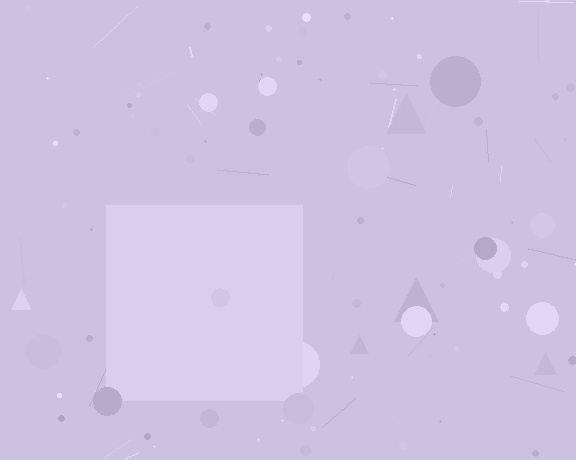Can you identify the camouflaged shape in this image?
The camouflaged shape is a square.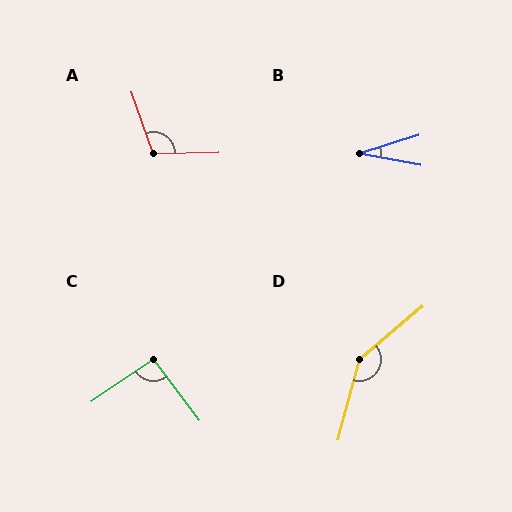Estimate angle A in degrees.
Approximately 108 degrees.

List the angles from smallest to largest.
B (28°), C (93°), A (108°), D (145°).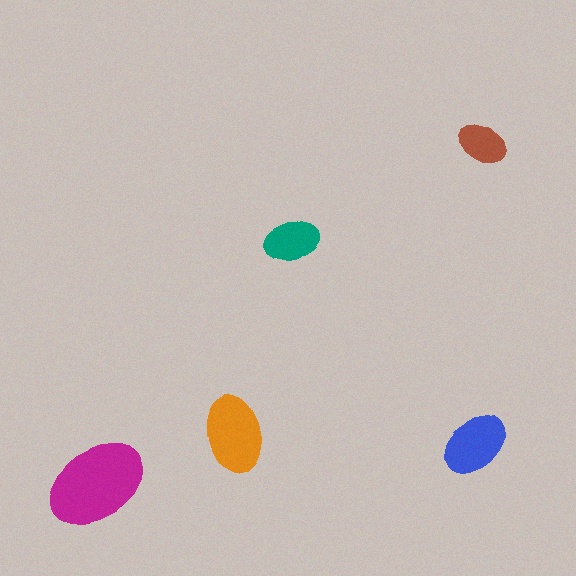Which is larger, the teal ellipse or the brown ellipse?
The teal one.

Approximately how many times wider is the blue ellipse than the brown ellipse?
About 1.5 times wider.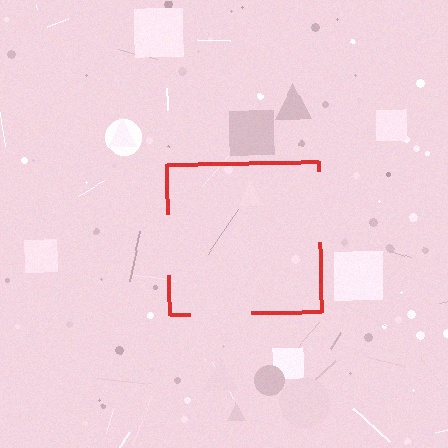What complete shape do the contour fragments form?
The contour fragments form a square.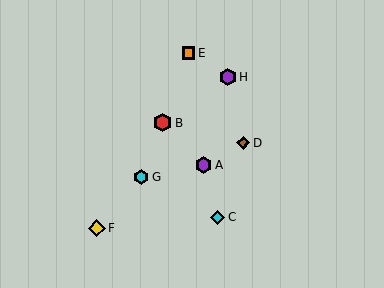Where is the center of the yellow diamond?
The center of the yellow diamond is at (97, 228).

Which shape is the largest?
The red hexagon (labeled B) is the largest.